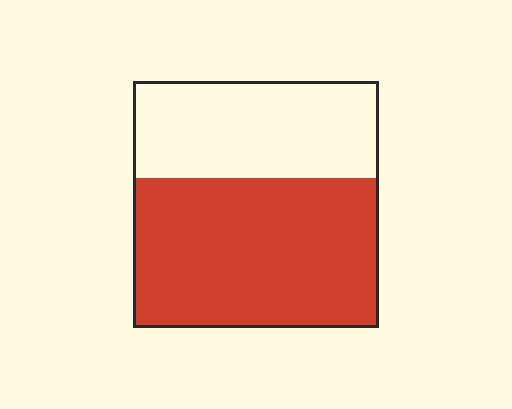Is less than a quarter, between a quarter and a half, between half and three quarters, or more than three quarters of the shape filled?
Between half and three quarters.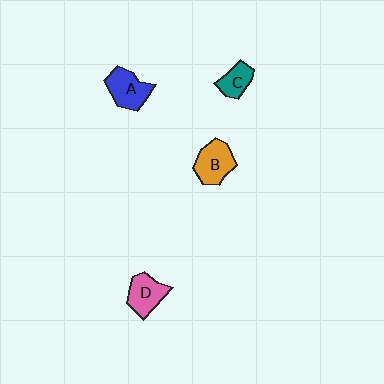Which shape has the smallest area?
Shape C (teal).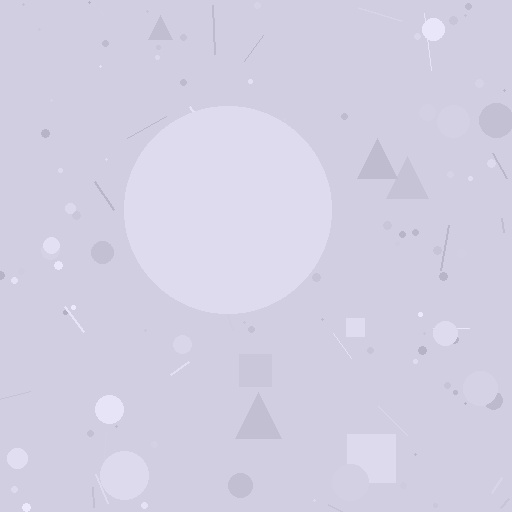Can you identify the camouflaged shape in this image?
The camouflaged shape is a circle.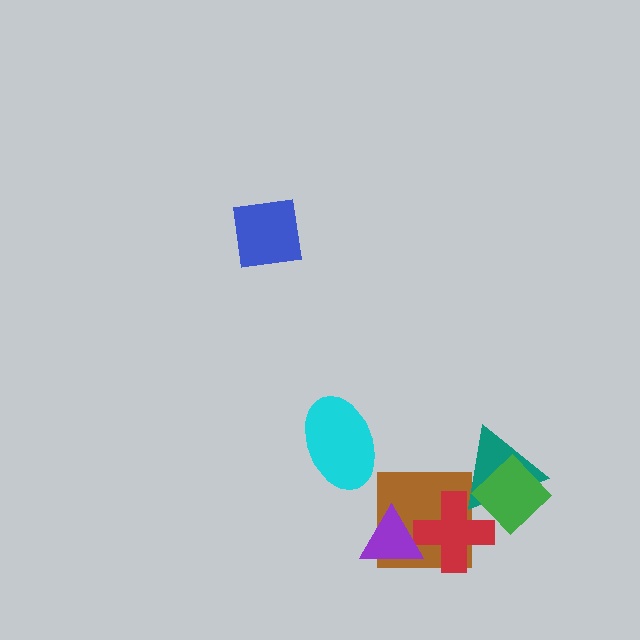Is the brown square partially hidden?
Yes, it is partially covered by another shape.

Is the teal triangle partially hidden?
Yes, it is partially covered by another shape.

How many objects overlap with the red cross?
3 objects overlap with the red cross.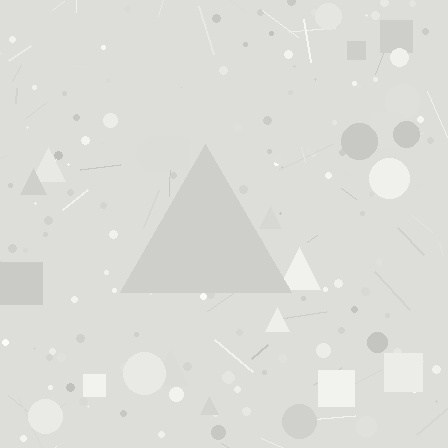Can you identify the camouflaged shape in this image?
The camouflaged shape is a triangle.